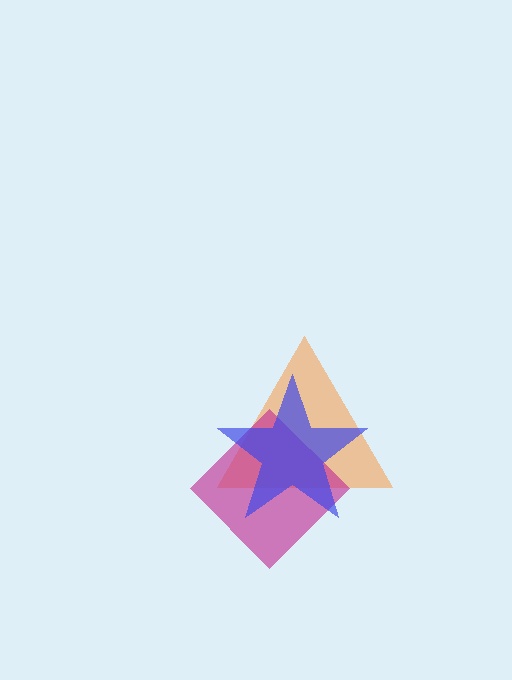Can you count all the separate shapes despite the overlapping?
Yes, there are 3 separate shapes.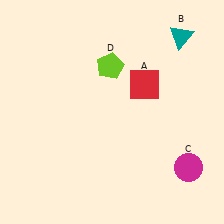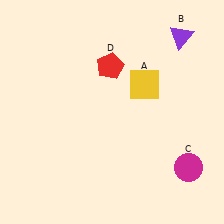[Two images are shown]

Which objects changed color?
A changed from red to yellow. B changed from teal to purple. D changed from lime to red.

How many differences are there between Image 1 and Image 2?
There are 3 differences between the two images.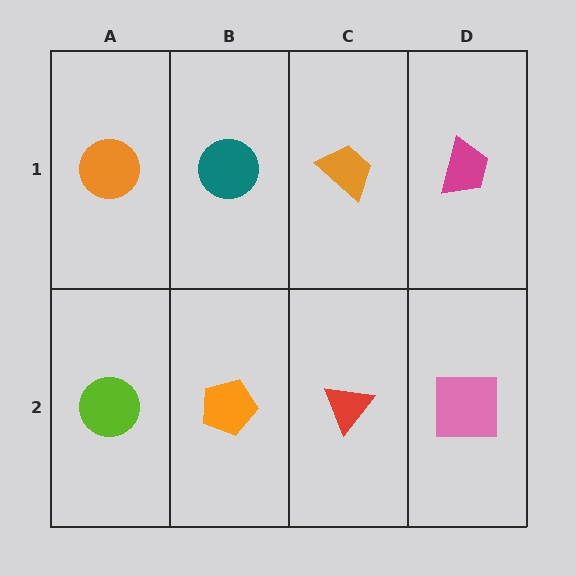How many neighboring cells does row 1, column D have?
2.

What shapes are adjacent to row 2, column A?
An orange circle (row 1, column A), an orange pentagon (row 2, column B).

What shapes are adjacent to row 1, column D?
A pink square (row 2, column D), an orange trapezoid (row 1, column C).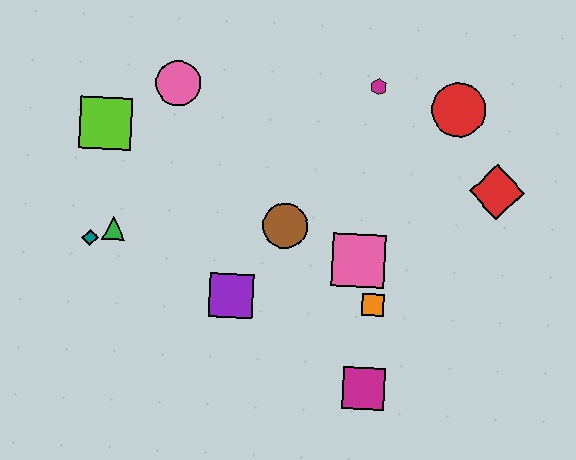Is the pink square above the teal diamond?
No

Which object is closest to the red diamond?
The red circle is closest to the red diamond.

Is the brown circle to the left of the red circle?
Yes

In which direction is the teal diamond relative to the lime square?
The teal diamond is below the lime square.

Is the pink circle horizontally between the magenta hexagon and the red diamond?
No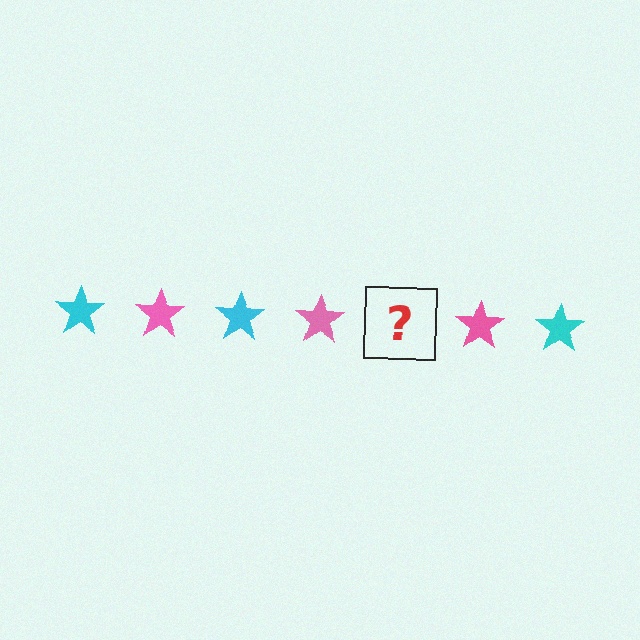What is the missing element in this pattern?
The missing element is a cyan star.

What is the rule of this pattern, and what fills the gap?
The rule is that the pattern cycles through cyan, pink stars. The gap should be filled with a cyan star.